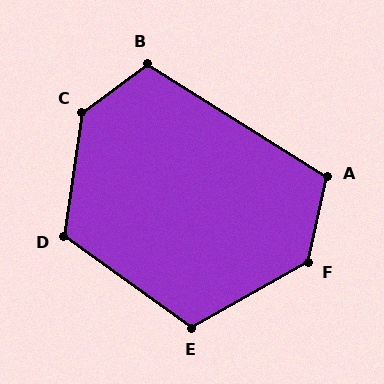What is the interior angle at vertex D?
Approximately 117 degrees (obtuse).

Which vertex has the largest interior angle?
C, at approximately 135 degrees.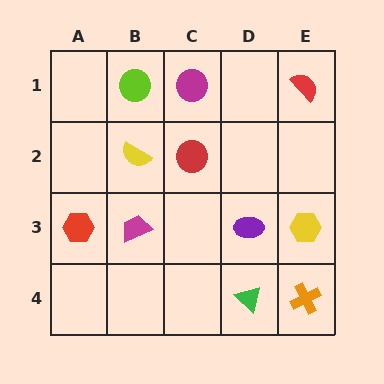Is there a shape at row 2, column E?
No, that cell is empty.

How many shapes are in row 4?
2 shapes.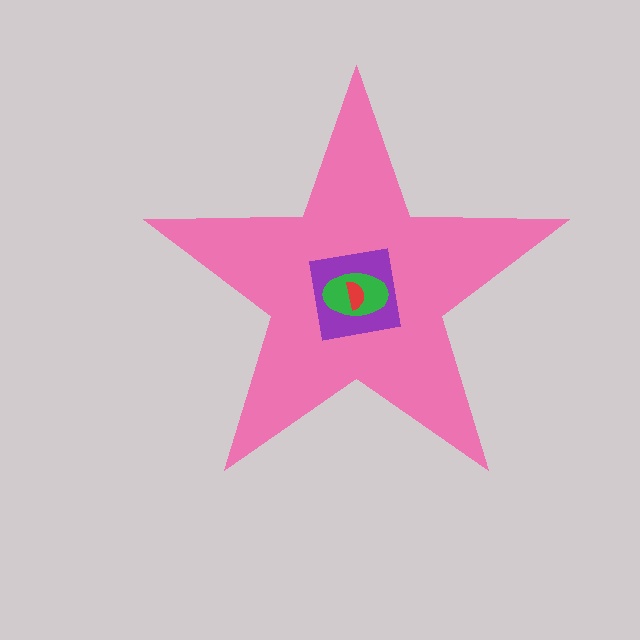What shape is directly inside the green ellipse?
The red semicircle.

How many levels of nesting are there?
4.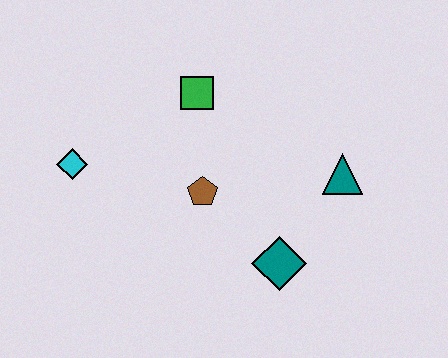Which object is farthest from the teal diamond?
The cyan diamond is farthest from the teal diamond.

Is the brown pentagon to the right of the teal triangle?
No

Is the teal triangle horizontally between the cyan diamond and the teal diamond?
No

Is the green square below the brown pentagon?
No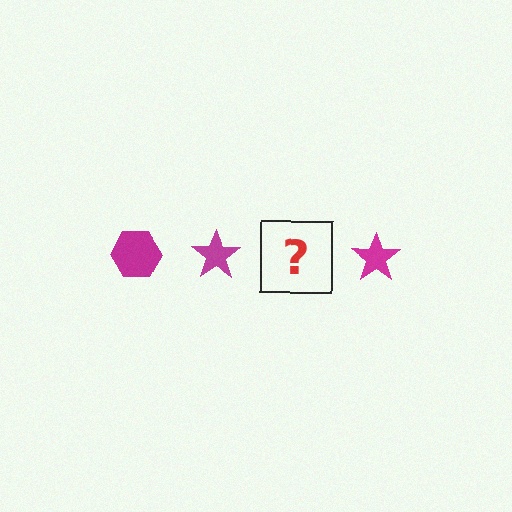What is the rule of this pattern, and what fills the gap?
The rule is that the pattern cycles through hexagon, star shapes in magenta. The gap should be filled with a magenta hexagon.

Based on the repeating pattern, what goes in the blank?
The blank should be a magenta hexagon.